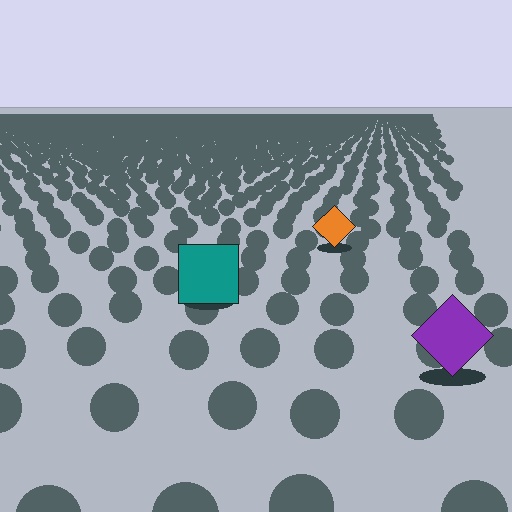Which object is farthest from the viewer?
The orange diamond is farthest from the viewer. It appears smaller and the ground texture around it is denser.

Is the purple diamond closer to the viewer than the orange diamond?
Yes. The purple diamond is closer — you can tell from the texture gradient: the ground texture is coarser near it.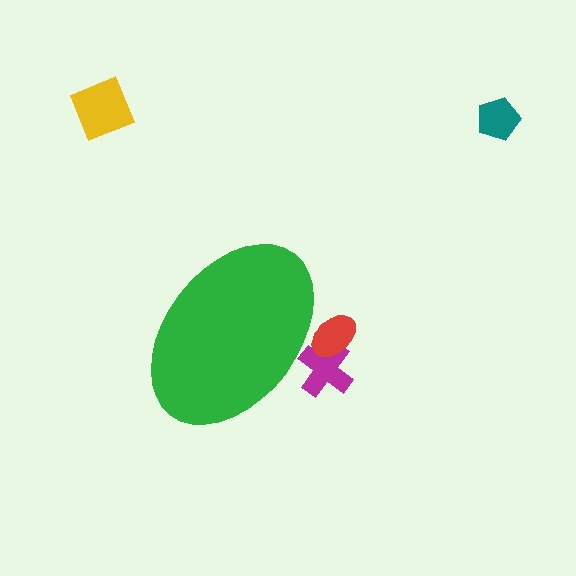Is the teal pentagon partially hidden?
No, the teal pentagon is fully visible.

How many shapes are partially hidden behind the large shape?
2 shapes are partially hidden.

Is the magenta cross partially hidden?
Yes, the magenta cross is partially hidden behind the green ellipse.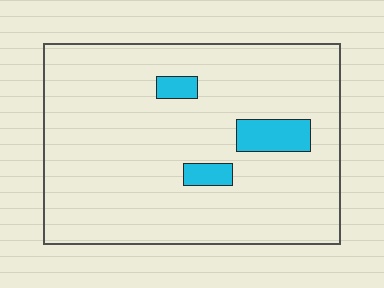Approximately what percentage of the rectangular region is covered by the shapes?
Approximately 10%.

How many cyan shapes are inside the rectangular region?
3.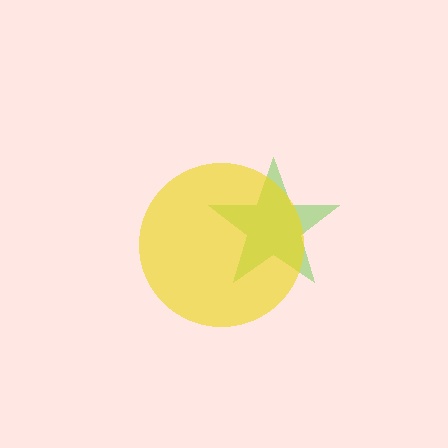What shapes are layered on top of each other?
The layered shapes are: a lime star, a yellow circle.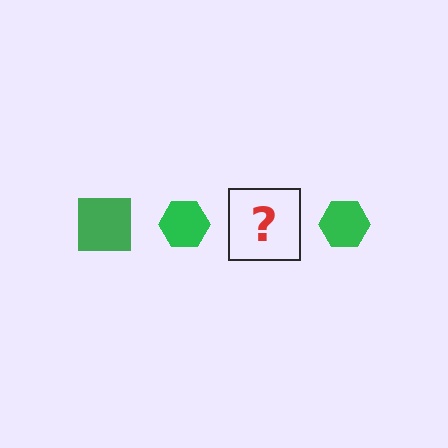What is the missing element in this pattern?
The missing element is a green square.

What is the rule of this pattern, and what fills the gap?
The rule is that the pattern cycles through square, hexagon shapes in green. The gap should be filled with a green square.